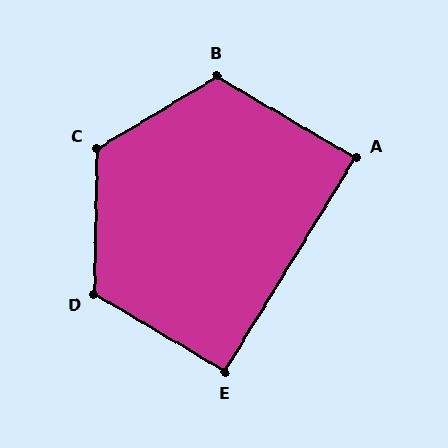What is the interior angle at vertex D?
Approximately 120 degrees (obtuse).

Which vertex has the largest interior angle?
C, at approximately 122 degrees.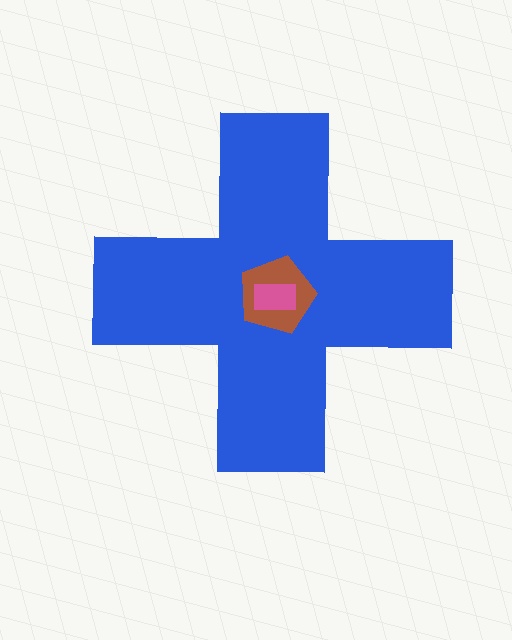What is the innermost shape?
The pink rectangle.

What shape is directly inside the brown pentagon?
The pink rectangle.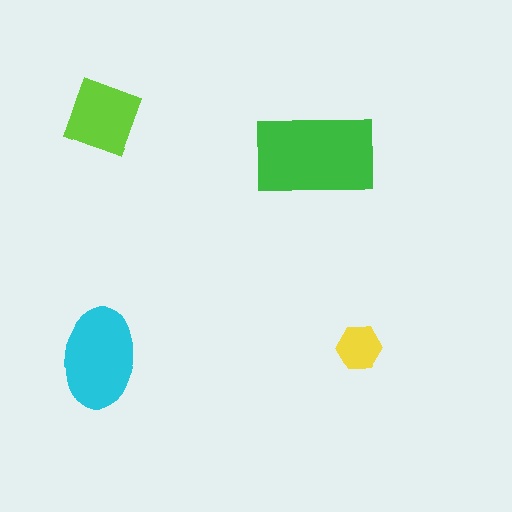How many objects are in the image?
There are 4 objects in the image.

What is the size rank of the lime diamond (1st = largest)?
3rd.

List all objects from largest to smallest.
The green rectangle, the cyan ellipse, the lime diamond, the yellow hexagon.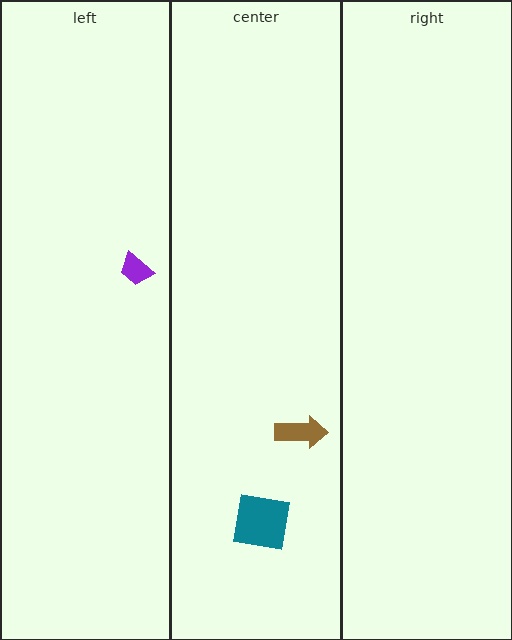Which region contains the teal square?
The center region.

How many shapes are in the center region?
2.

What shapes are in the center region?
The brown arrow, the teal square.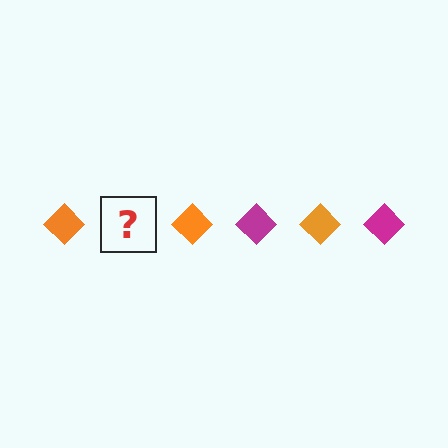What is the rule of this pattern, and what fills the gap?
The rule is that the pattern cycles through orange, magenta diamonds. The gap should be filled with a magenta diamond.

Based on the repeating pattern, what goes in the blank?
The blank should be a magenta diamond.